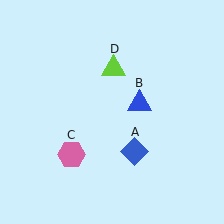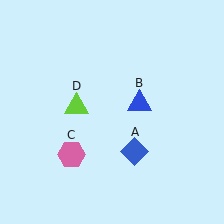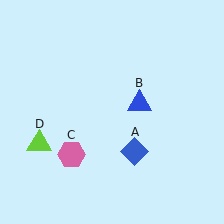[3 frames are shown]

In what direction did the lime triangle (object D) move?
The lime triangle (object D) moved down and to the left.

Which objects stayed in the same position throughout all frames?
Blue diamond (object A) and blue triangle (object B) and pink hexagon (object C) remained stationary.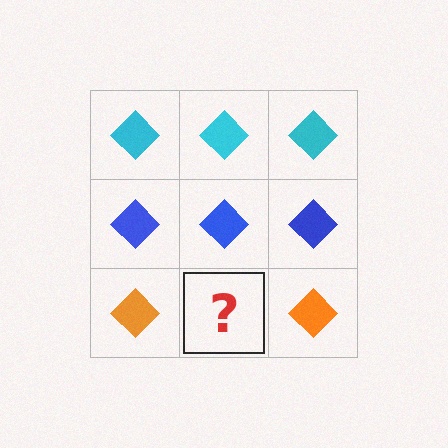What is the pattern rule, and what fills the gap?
The rule is that each row has a consistent color. The gap should be filled with an orange diamond.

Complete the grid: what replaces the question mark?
The question mark should be replaced with an orange diamond.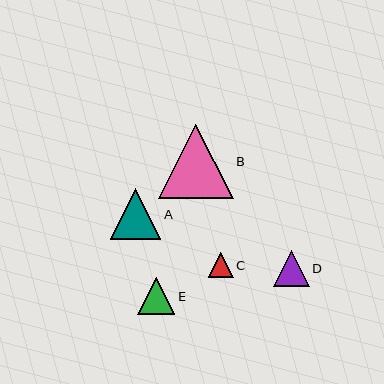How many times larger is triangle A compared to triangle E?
Triangle A is approximately 1.4 times the size of triangle E.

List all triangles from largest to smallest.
From largest to smallest: B, A, E, D, C.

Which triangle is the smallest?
Triangle C is the smallest with a size of approximately 25 pixels.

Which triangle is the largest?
Triangle B is the largest with a size of approximately 75 pixels.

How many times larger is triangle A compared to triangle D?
Triangle A is approximately 1.4 times the size of triangle D.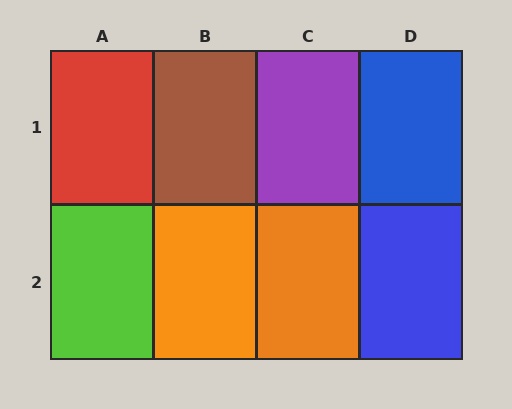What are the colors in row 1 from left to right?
Red, brown, purple, blue.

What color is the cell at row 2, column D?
Blue.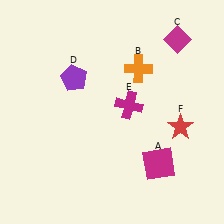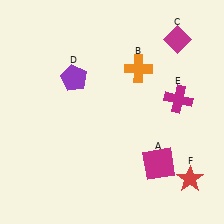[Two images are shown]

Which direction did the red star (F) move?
The red star (F) moved down.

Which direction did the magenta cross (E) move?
The magenta cross (E) moved right.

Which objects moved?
The objects that moved are: the magenta cross (E), the red star (F).